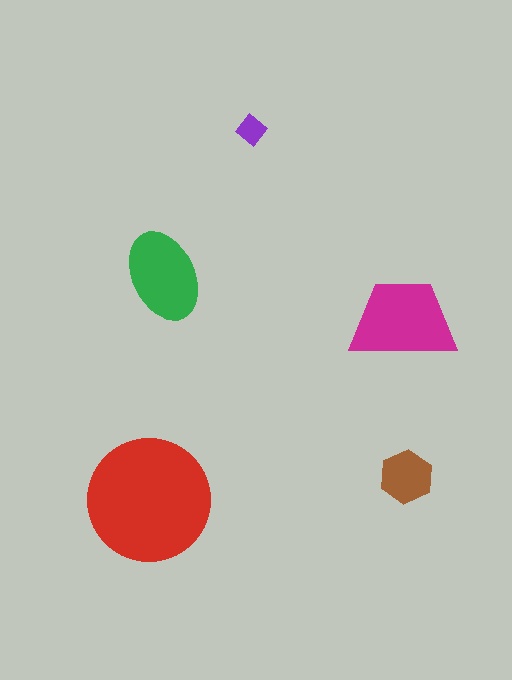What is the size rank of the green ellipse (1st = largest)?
3rd.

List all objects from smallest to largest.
The purple diamond, the brown hexagon, the green ellipse, the magenta trapezoid, the red circle.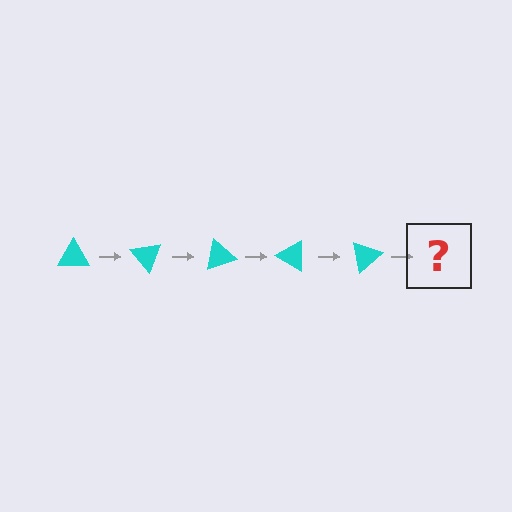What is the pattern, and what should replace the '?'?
The pattern is that the triangle rotates 50 degrees each step. The '?' should be a cyan triangle rotated 250 degrees.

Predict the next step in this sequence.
The next step is a cyan triangle rotated 250 degrees.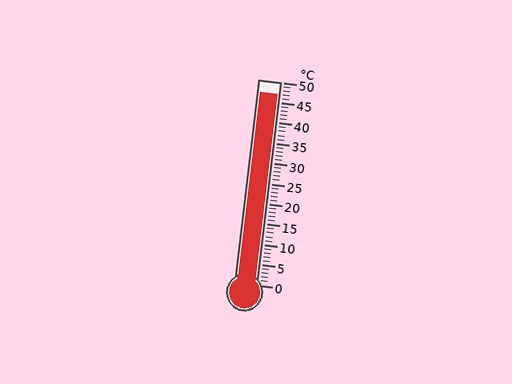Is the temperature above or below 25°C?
The temperature is above 25°C.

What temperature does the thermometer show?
The thermometer shows approximately 47°C.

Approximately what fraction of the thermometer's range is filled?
The thermometer is filled to approximately 95% of its range.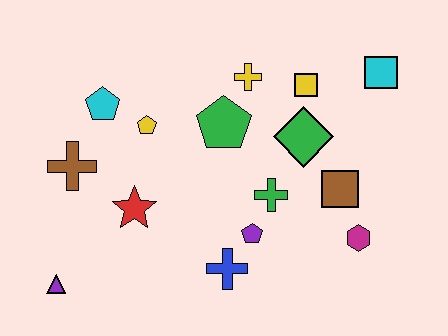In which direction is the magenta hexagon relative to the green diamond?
The magenta hexagon is below the green diamond.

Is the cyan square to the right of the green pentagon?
Yes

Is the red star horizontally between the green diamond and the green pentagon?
No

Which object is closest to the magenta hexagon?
The brown square is closest to the magenta hexagon.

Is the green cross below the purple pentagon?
No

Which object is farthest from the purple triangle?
The cyan square is farthest from the purple triangle.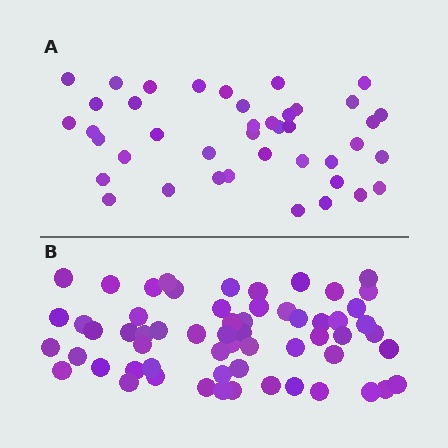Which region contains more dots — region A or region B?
Region B (the bottom region) has more dots.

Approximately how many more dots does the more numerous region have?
Region B has approximately 20 more dots than region A.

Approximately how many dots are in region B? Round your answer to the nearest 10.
About 60 dots.